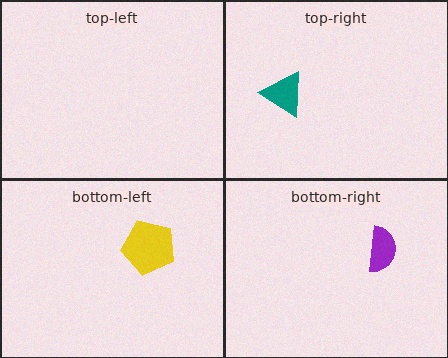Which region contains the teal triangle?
The top-right region.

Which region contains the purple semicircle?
The bottom-right region.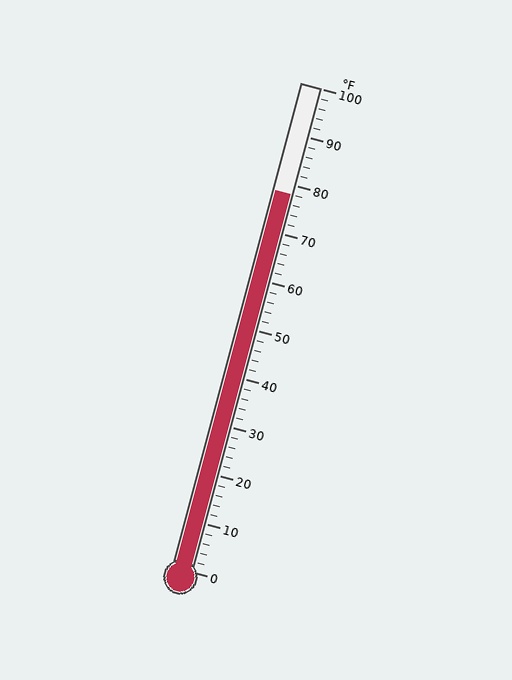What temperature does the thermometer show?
The thermometer shows approximately 78°F.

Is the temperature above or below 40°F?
The temperature is above 40°F.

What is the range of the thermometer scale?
The thermometer scale ranges from 0°F to 100°F.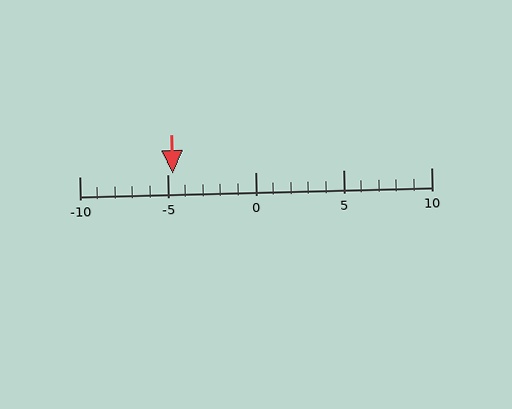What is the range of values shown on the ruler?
The ruler shows values from -10 to 10.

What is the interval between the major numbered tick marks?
The major tick marks are spaced 5 units apart.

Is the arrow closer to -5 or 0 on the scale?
The arrow is closer to -5.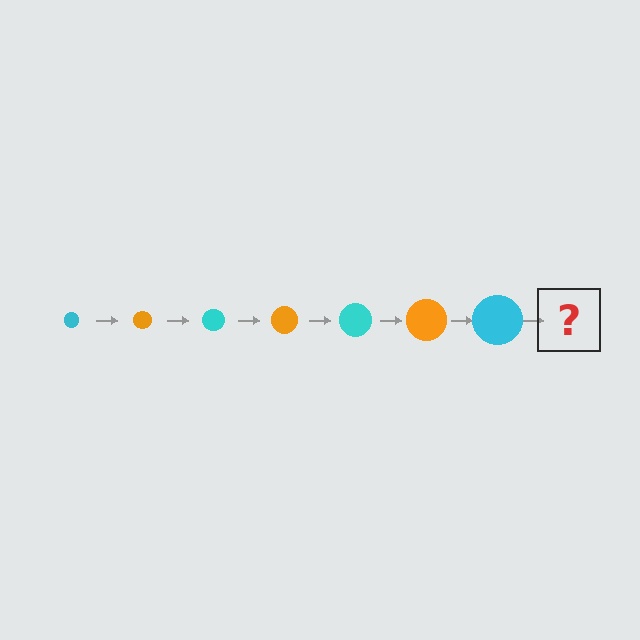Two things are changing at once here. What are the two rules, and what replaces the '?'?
The two rules are that the circle grows larger each step and the color cycles through cyan and orange. The '?' should be an orange circle, larger than the previous one.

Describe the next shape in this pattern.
It should be an orange circle, larger than the previous one.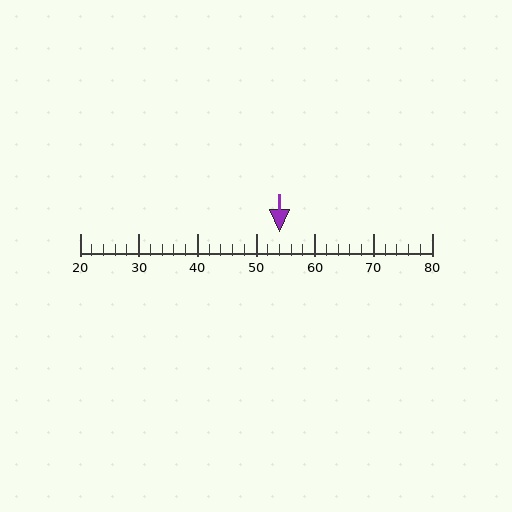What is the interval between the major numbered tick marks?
The major tick marks are spaced 10 units apart.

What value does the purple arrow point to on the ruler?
The purple arrow points to approximately 54.